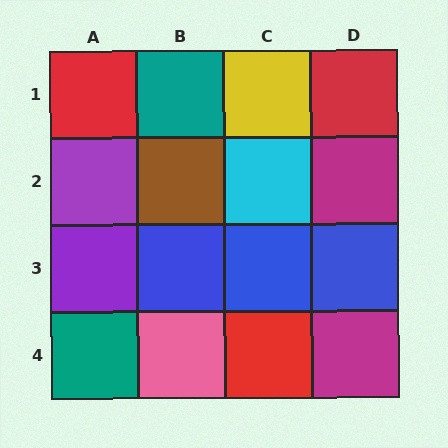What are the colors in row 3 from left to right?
Purple, blue, blue, blue.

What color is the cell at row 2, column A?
Purple.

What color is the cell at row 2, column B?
Brown.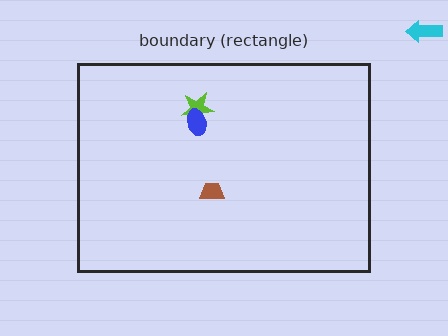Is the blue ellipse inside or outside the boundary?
Inside.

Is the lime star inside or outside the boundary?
Inside.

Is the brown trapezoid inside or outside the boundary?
Inside.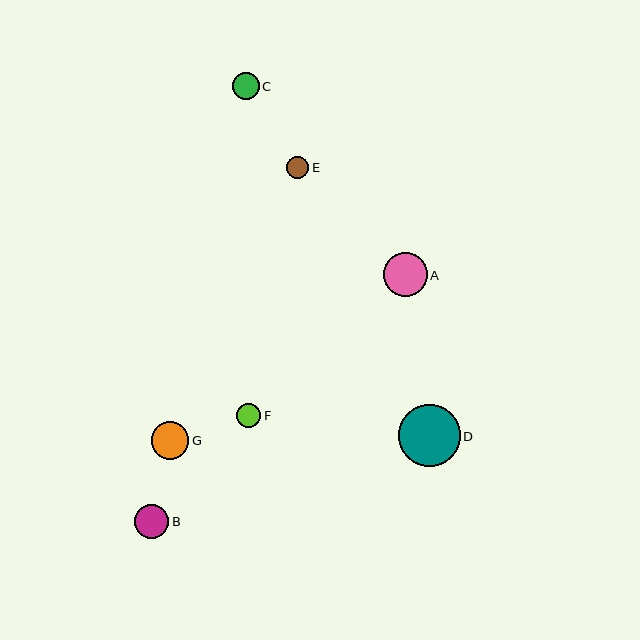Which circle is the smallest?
Circle E is the smallest with a size of approximately 22 pixels.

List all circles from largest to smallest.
From largest to smallest: D, A, G, B, C, F, E.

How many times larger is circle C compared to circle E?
Circle C is approximately 1.2 times the size of circle E.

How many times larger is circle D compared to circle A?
Circle D is approximately 1.4 times the size of circle A.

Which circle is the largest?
Circle D is the largest with a size of approximately 62 pixels.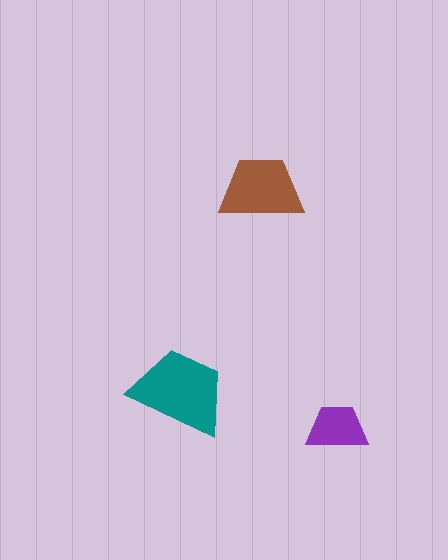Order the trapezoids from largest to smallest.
the teal one, the brown one, the purple one.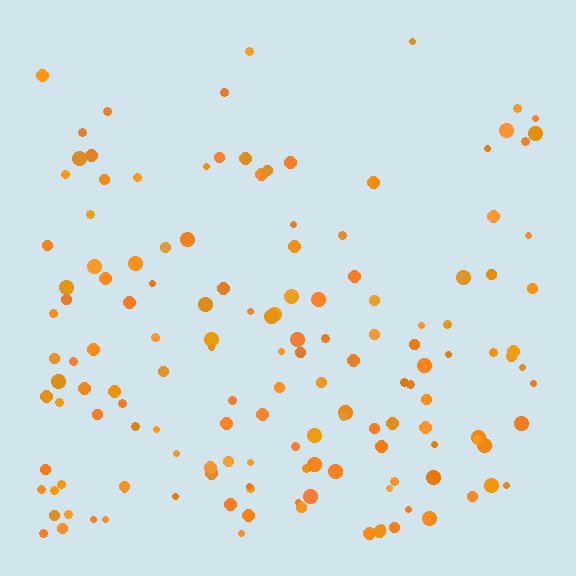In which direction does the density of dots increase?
From top to bottom, with the bottom side densest.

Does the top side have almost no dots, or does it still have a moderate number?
Still a moderate number, just noticeably fewer than the bottom.